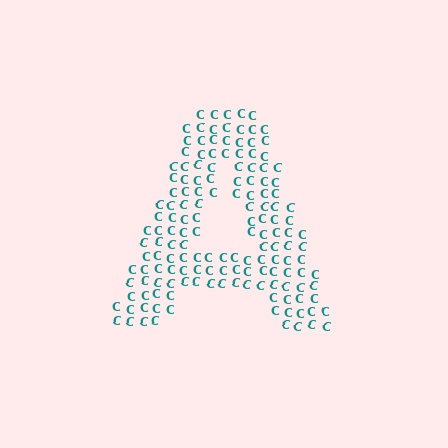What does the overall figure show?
The overall figure shows the letter A.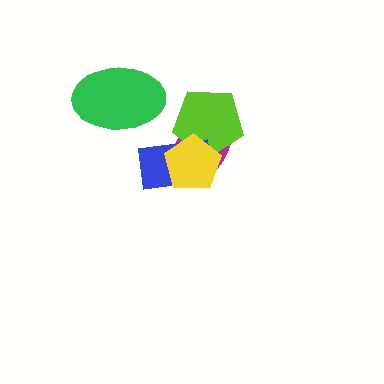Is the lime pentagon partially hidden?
Yes, it is partially covered by another shape.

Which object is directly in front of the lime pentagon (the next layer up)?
The blue rectangle is directly in front of the lime pentagon.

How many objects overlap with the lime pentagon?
3 objects overlap with the lime pentagon.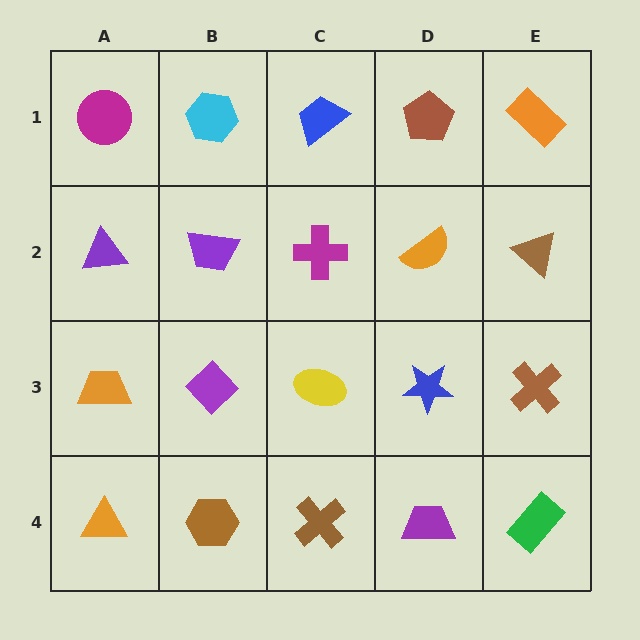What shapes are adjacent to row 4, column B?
A purple diamond (row 3, column B), an orange triangle (row 4, column A), a brown cross (row 4, column C).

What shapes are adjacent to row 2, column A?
A magenta circle (row 1, column A), an orange trapezoid (row 3, column A), a purple trapezoid (row 2, column B).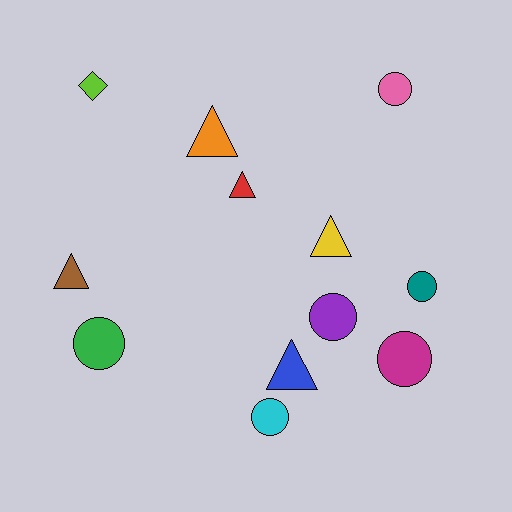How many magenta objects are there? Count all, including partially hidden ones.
There is 1 magenta object.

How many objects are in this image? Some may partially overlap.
There are 12 objects.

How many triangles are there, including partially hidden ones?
There are 5 triangles.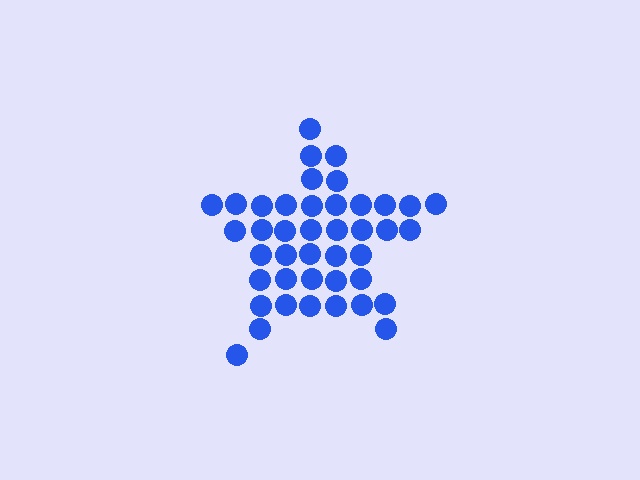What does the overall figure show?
The overall figure shows a star.